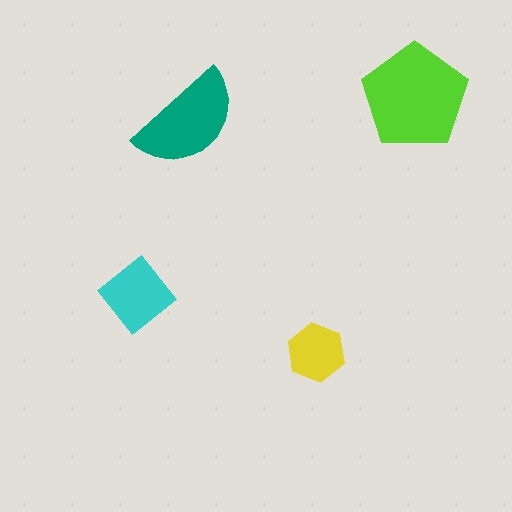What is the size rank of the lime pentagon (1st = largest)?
1st.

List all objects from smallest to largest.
The yellow hexagon, the cyan diamond, the teal semicircle, the lime pentagon.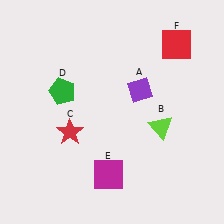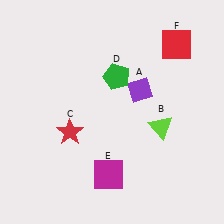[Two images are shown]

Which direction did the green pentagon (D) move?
The green pentagon (D) moved right.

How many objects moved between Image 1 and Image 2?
1 object moved between the two images.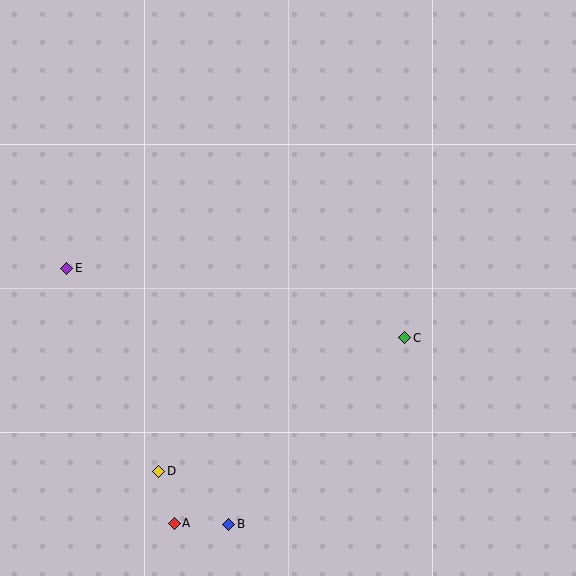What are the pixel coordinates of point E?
Point E is at (67, 268).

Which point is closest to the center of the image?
Point C at (405, 338) is closest to the center.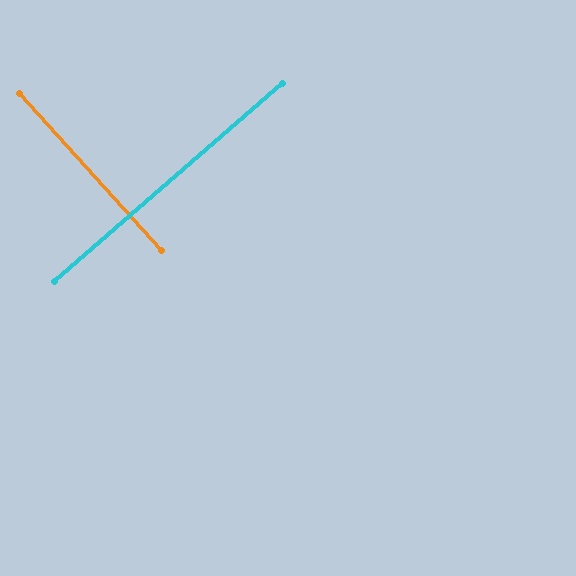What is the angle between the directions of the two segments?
Approximately 89 degrees.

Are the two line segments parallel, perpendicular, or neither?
Perpendicular — they meet at approximately 89°.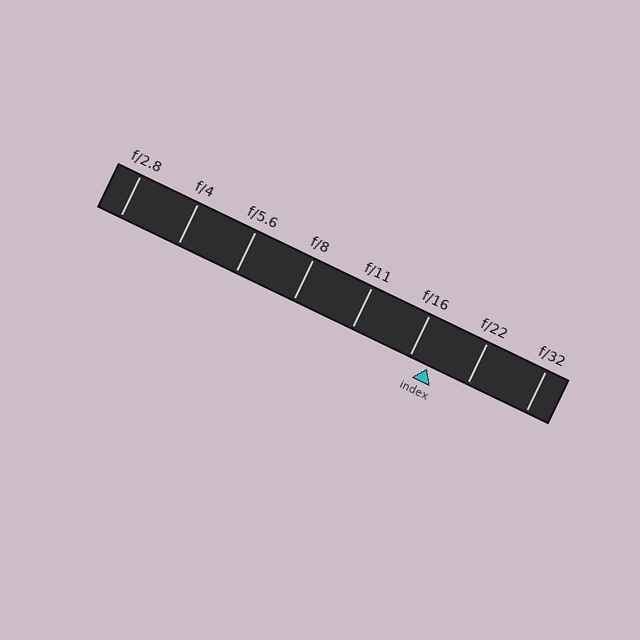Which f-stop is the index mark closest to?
The index mark is closest to f/16.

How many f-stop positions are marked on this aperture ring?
There are 8 f-stop positions marked.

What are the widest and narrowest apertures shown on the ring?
The widest aperture shown is f/2.8 and the narrowest is f/32.